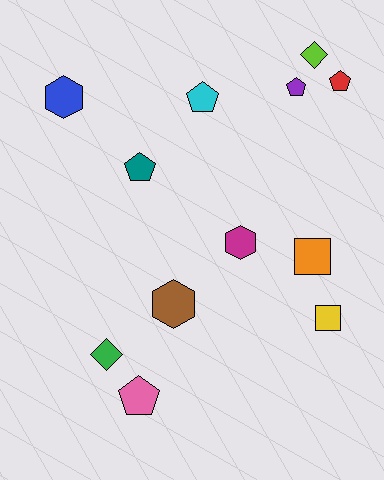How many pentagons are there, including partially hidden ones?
There are 5 pentagons.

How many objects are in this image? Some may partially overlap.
There are 12 objects.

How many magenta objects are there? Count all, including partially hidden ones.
There is 1 magenta object.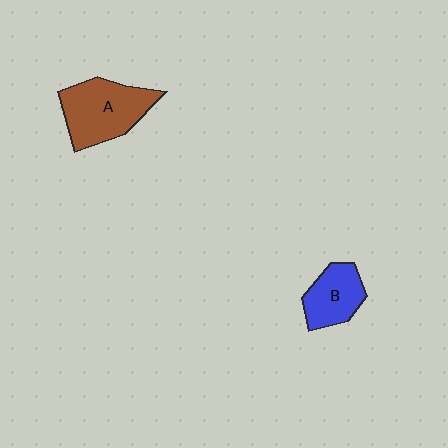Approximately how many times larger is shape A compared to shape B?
Approximately 1.5 times.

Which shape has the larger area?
Shape A (brown).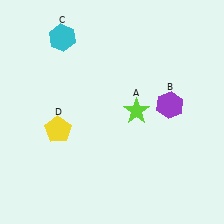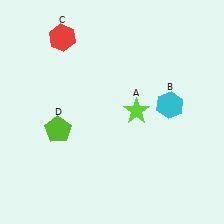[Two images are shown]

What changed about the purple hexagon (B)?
In Image 1, B is purple. In Image 2, it changed to cyan.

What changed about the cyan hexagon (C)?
In Image 1, C is cyan. In Image 2, it changed to red.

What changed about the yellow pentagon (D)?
In Image 1, D is yellow. In Image 2, it changed to lime.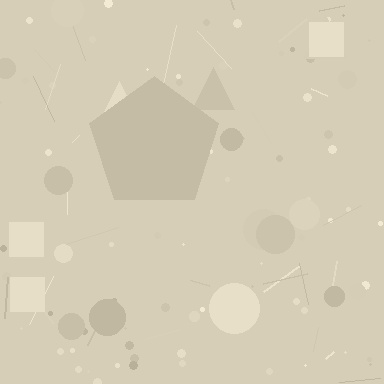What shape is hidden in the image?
A pentagon is hidden in the image.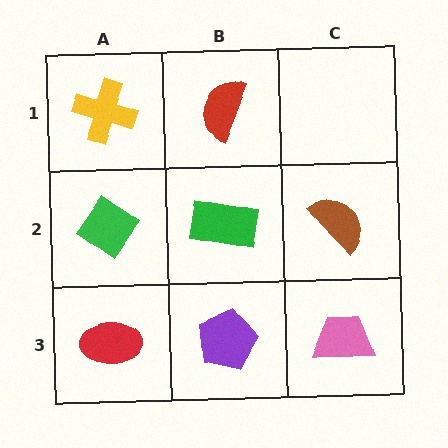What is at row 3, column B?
A purple pentagon.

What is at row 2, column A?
A green diamond.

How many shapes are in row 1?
2 shapes.